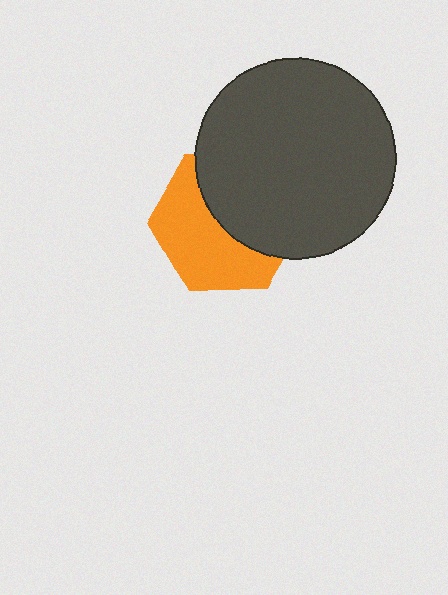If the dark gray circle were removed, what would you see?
You would see the complete orange hexagon.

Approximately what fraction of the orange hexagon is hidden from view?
Roughly 48% of the orange hexagon is hidden behind the dark gray circle.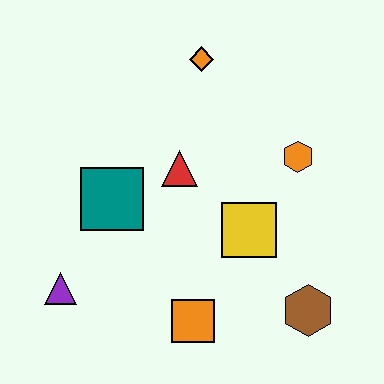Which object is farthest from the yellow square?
The purple triangle is farthest from the yellow square.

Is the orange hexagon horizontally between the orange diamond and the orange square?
No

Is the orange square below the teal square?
Yes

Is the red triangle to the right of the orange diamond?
No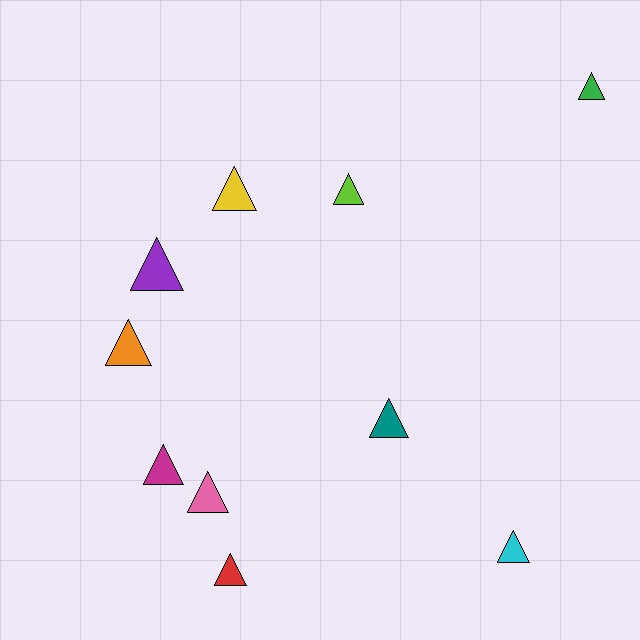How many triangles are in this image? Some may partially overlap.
There are 10 triangles.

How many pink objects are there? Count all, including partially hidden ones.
There is 1 pink object.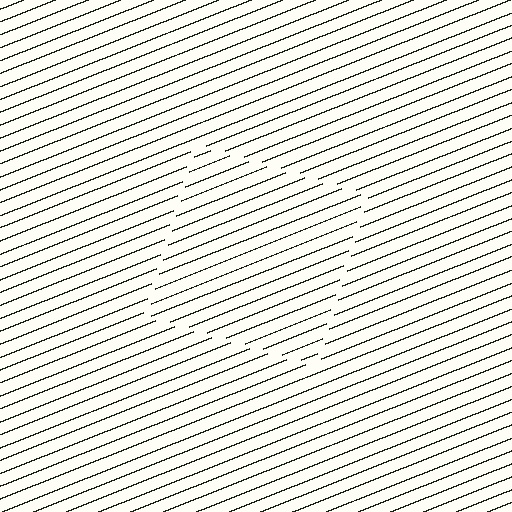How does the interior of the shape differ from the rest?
The interior of the shape contains the same grating, shifted by half a period — the contour is defined by the phase discontinuity where line-ends from the inner and outer gratings abut.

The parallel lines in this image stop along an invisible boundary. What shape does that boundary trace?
An illusory square. The interior of the shape contains the same grating, shifted by half a period — the contour is defined by the phase discontinuity where line-ends from the inner and outer gratings abut.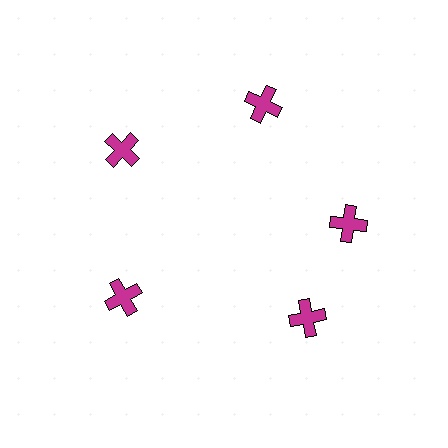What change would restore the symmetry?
The symmetry would be restored by rotating it back into even spacing with its neighbors so that all 5 crosses sit at equal angles and equal distance from the center.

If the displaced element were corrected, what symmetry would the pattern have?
It would have 5-fold rotational symmetry — the pattern would map onto itself every 72 degrees.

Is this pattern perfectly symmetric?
No. The 5 magenta crosses are arranged in a ring, but one element near the 5 o'clock position is rotated out of alignment along the ring, breaking the 5-fold rotational symmetry.